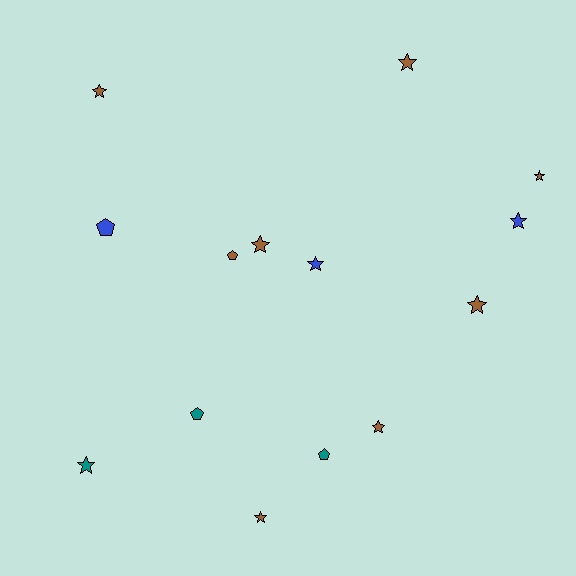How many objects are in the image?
There are 14 objects.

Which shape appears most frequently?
Star, with 10 objects.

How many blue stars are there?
There are 2 blue stars.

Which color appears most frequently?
Brown, with 8 objects.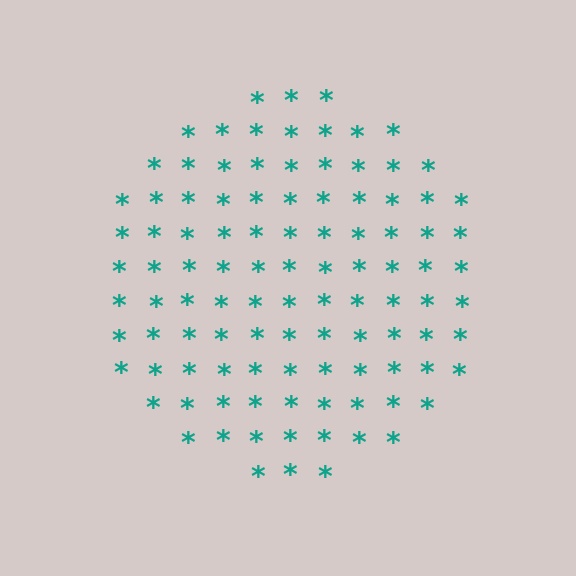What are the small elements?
The small elements are asterisks.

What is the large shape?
The large shape is a circle.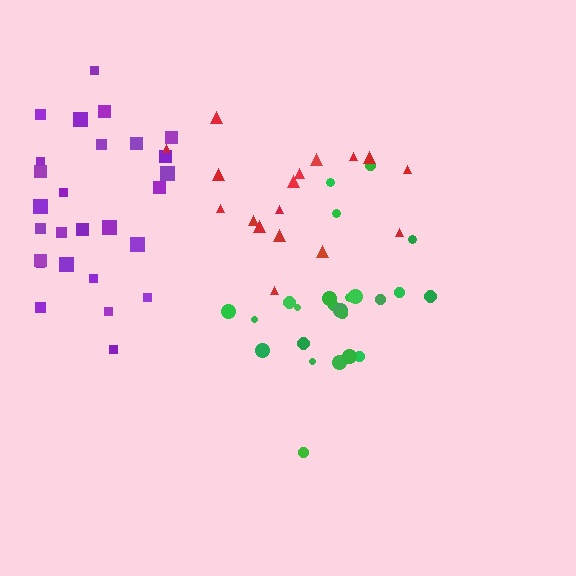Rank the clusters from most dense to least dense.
green, purple, red.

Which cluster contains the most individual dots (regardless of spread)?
Purple (27).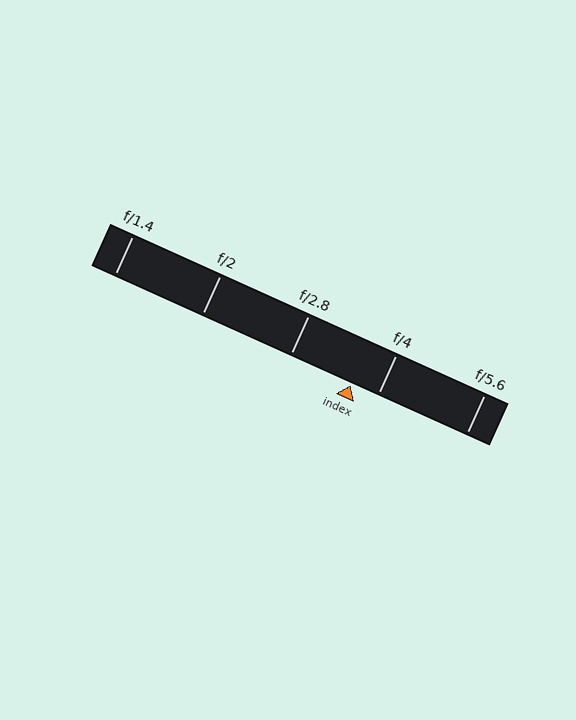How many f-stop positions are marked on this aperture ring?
There are 5 f-stop positions marked.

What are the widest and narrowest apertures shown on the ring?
The widest aperture shown is f/1.4 and the narrowest is f/5.6.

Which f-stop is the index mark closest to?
The index mark is closest to f/4.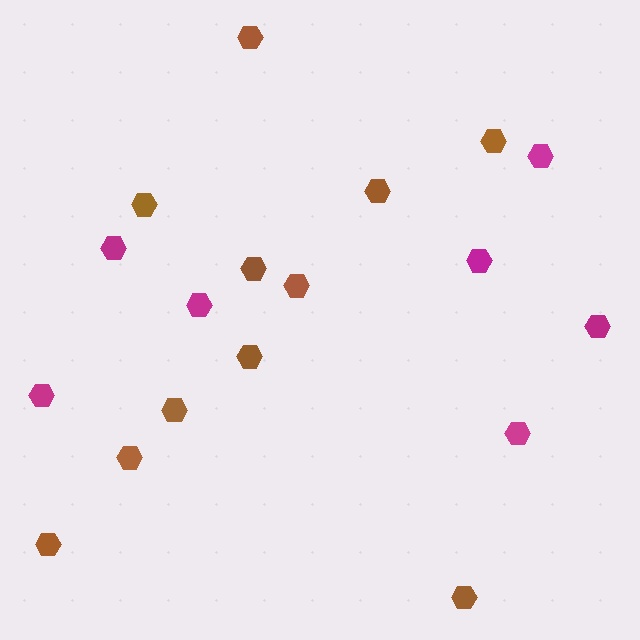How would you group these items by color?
There are 2 groups: one group of brown hexagons (11) and one group of magenta hexagons (7).